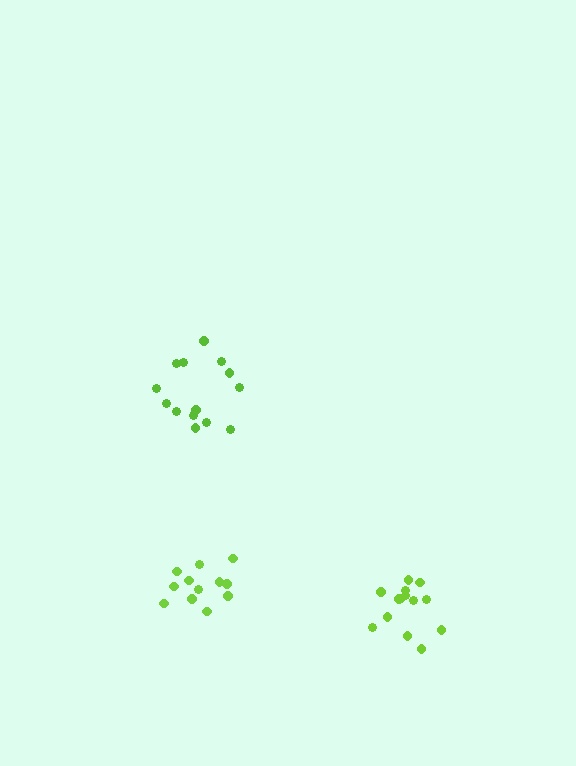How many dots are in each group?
Group 1: 12 dots, Group 2: 14 dots, Group 3: 14 dots (40 total).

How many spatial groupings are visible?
There are 3 spatial groupings.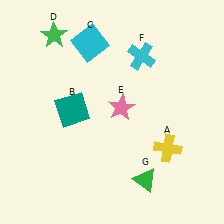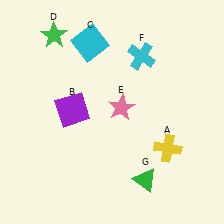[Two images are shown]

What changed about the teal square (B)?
In Image 1, B is teal. In Image 2, it changed to purple.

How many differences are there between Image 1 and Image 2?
There is 1 difference between the two images.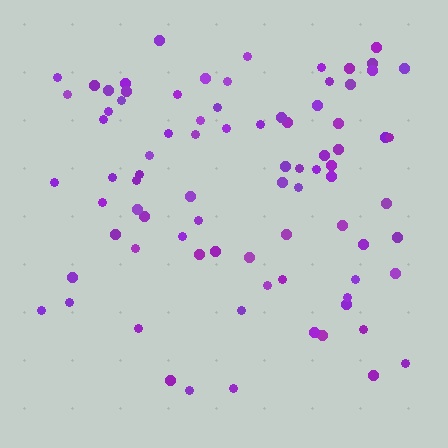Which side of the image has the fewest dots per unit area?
The bottom.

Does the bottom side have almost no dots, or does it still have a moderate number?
Still a moderate number, just noticeably fewer than the top.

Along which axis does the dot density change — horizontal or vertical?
Vertical.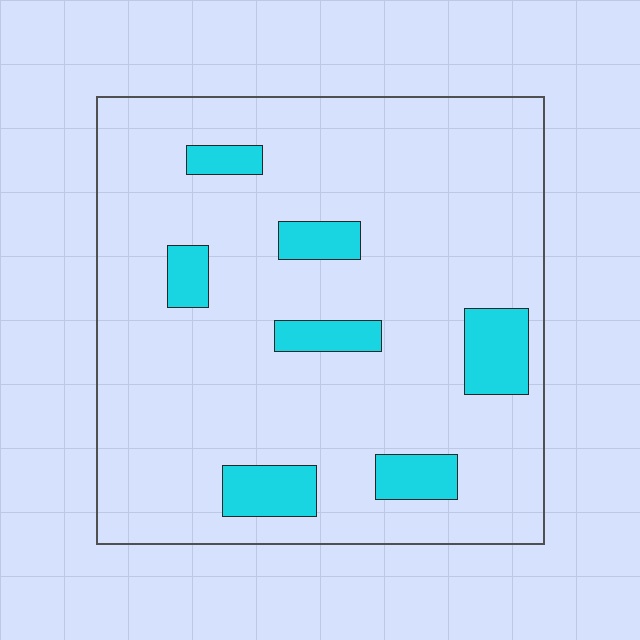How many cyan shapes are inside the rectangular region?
7.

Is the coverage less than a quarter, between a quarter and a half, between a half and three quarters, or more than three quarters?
Less than a quarter.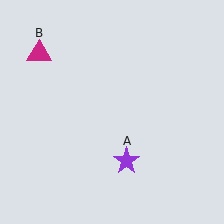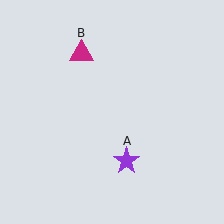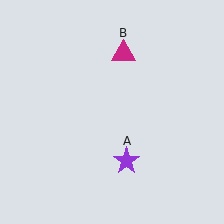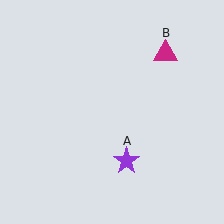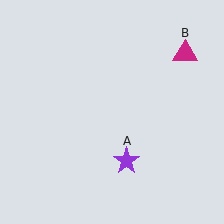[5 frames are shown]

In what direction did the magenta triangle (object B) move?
The magenta triangle (object B) moved right.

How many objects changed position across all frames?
1 object changed position: magenta triangle (object B).